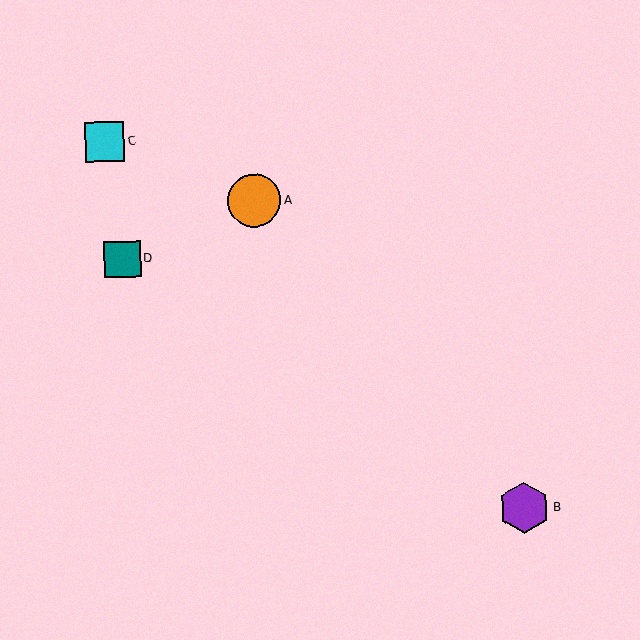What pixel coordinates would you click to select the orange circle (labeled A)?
Click at (254, 201) to select the orange circle A.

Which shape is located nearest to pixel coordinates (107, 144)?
The cyan square (labeled C) at (104, 142) is nearest to that location.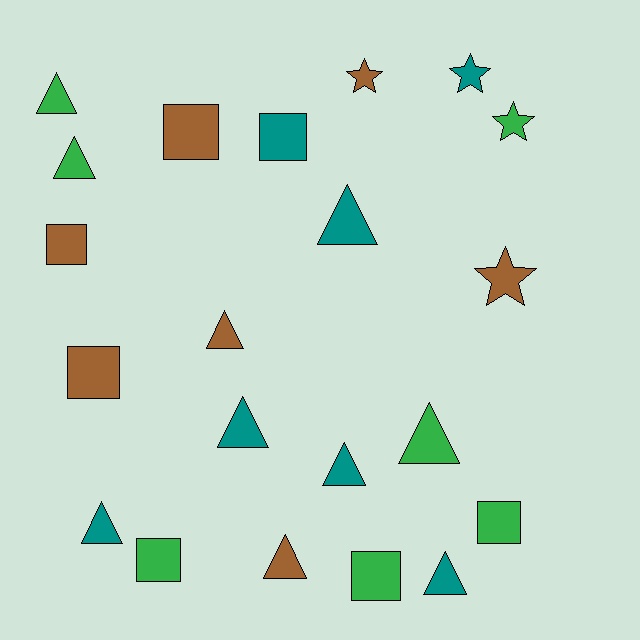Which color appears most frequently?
Brown, with 7 objects.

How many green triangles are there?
There are 3 green triangles.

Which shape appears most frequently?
Triangle, with 10 objects.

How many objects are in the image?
There are 21 objects.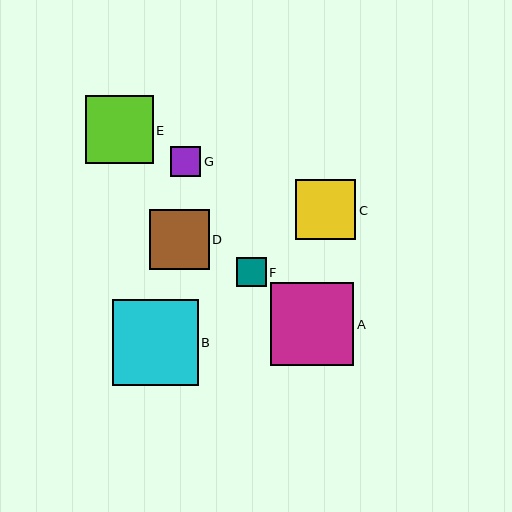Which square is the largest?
Square B is the largest with a size of approximately 86 pixels.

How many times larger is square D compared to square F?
Square D is approximately 2.0 times the size of square F.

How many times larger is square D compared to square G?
Square D is approximately 2.0 times the size of square G.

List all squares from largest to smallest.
From largest to smallest: B, A, E, D, C, G, F.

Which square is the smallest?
Square F is the smallest with a size of approximately 30 pixels.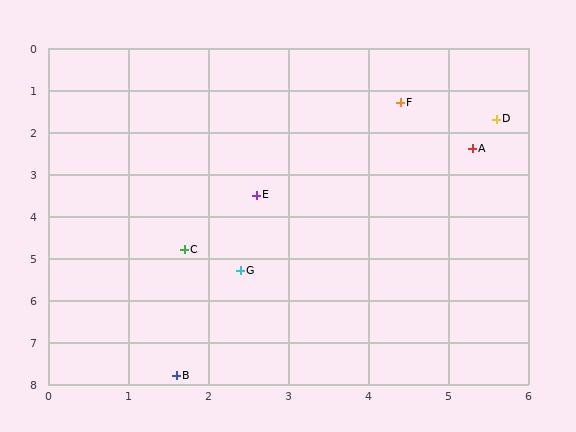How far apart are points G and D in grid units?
Points G and D are about 4.8 grid units apart.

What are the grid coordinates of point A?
Point A is at approximately (5.3, 2.4).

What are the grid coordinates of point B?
Point B is at approximately (1.6, 7.8).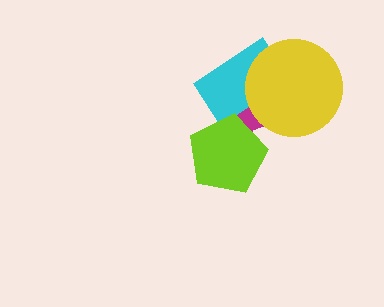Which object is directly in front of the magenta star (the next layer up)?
The cyan rectangle is directly in front of the magenta star.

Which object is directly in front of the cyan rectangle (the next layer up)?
The lime pentagon is directly in front of the cyan rectangle.